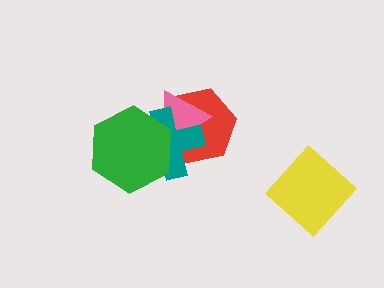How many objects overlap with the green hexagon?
3 objects overlap with the green hexagon.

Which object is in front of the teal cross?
The green hexagon is in front of the teal cross.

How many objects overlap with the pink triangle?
3 objects overlap with the pink triangle.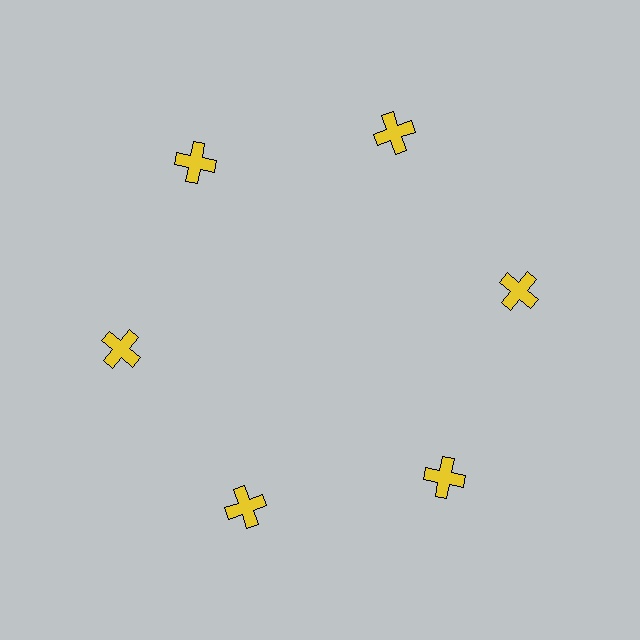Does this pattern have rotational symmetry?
Yes, this pattern has 6-fold rotational symmetry. It looks the same after rotating 60 degrees around the center.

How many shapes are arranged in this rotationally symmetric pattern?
There are 6 shapes, arranged in 6 groups of 1.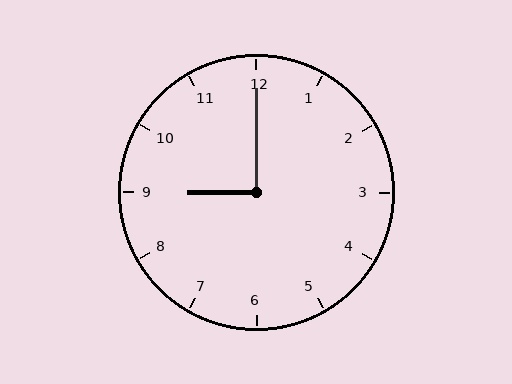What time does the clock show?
9:00.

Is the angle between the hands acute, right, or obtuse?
It is right.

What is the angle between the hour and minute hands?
Approximately 90 degrees.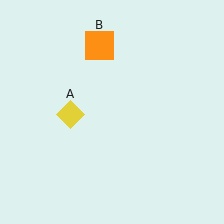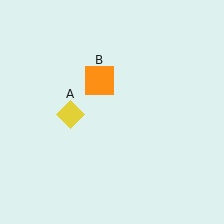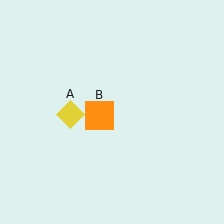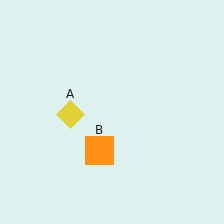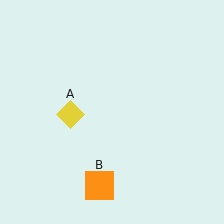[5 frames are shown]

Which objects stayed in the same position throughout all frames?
Yellow diamond (object A) remained stationary.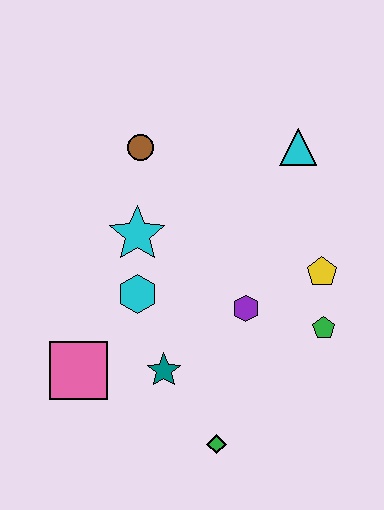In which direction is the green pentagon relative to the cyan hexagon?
The green pentagon is to the right of the cyan hexagon.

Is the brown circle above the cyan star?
Yes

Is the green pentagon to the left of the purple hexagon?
No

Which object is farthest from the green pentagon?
The brown circle is farthest from the green pentagon.